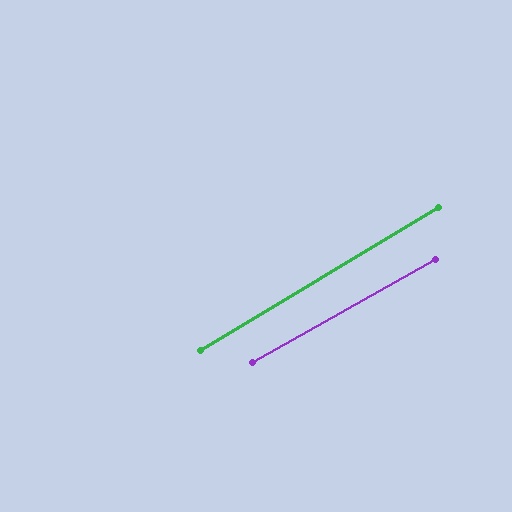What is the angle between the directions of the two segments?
Approximately 1 degree.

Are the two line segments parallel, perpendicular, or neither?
Parallel — their directions differ by only 1.4°.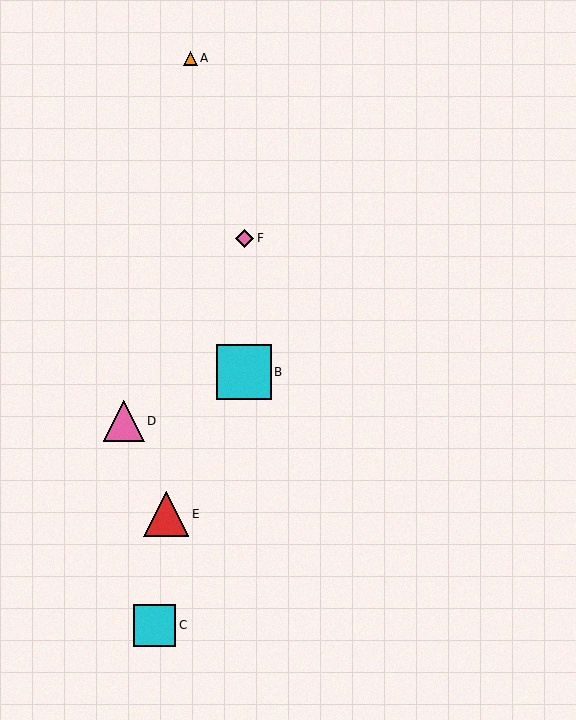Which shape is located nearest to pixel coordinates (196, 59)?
The orange triangle (labeled A) at (190, 58) is nearest to that location.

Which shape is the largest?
The cyan square (labeled B) is the largest.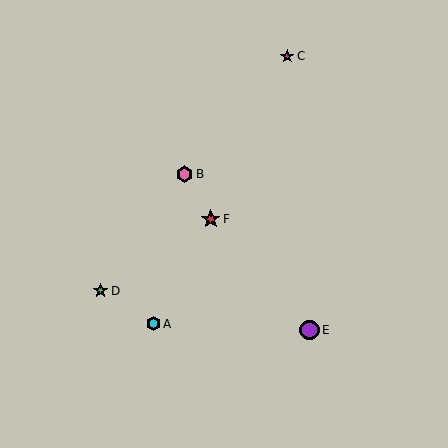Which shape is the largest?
The purple circle (labeled E) is the largest.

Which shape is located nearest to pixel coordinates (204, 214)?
The red star (labeled F) at (211, 219) is nearest to that location.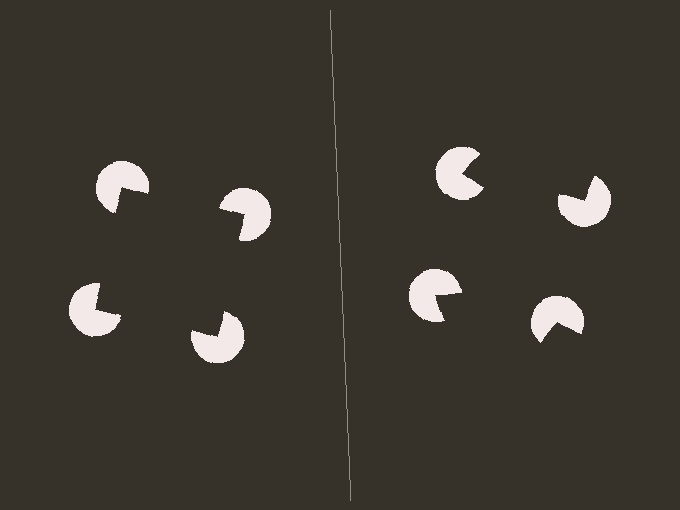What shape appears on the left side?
An illusory square.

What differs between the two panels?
The pac-man discs are positioned identically on both sides; only the wedge orientations differ. On the left they align to a square; on the right they are misaligned.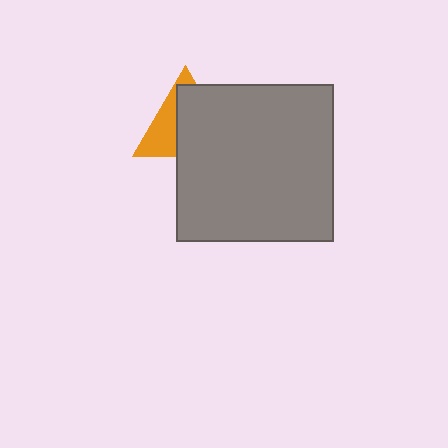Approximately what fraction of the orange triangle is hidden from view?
Roughly 62% of the orange triangle is hidden behind the gray square.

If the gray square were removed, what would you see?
You would see the complete orange triangle.